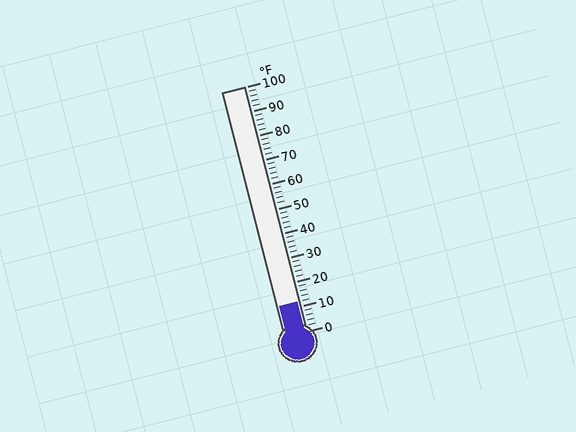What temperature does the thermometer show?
The thermometer shows approximately 12°F.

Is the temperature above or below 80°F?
The temperature is below 80°F.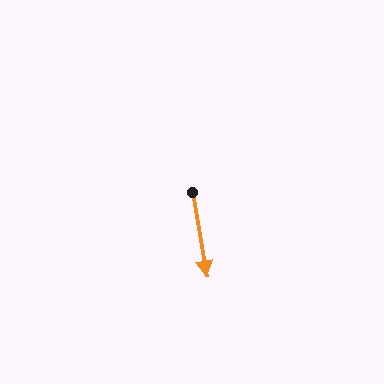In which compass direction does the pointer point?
South.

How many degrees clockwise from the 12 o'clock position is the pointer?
Approximately 170 degrees.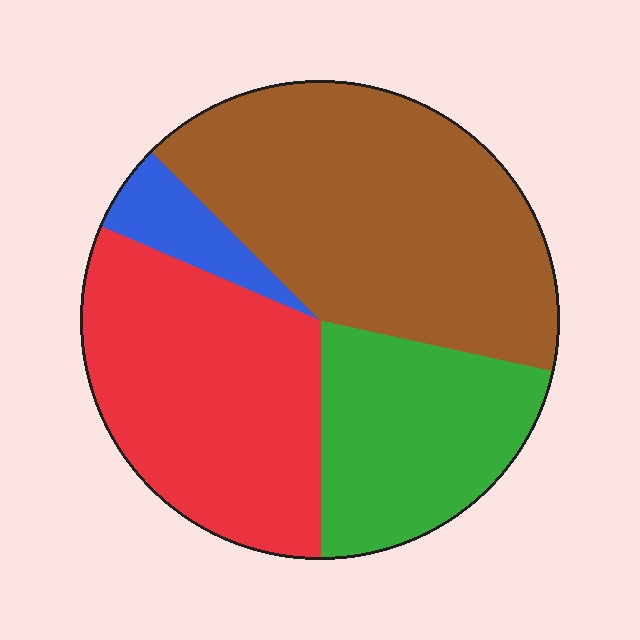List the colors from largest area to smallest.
From largest to smallest: brown, red, green, blue.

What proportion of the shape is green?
Green takes up between a sixth and a third of the shape.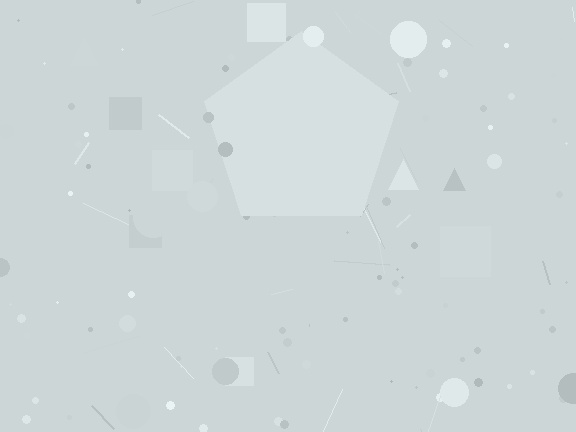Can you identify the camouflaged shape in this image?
The camouflaged shape is a pentagon.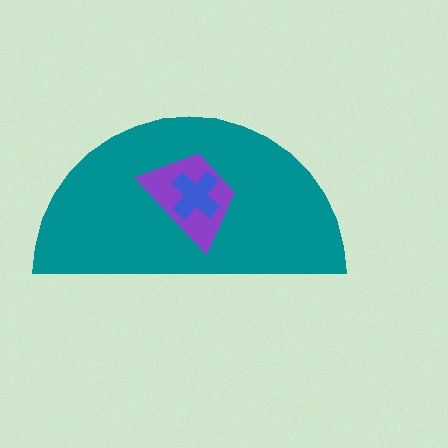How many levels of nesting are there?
3.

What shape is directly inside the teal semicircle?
The purple trapezoid.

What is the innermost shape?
The blue cross.